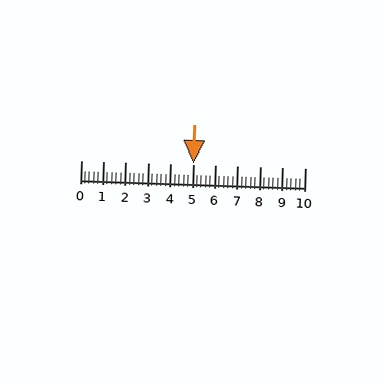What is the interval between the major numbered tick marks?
The major tick marks are spaced 1 units apart.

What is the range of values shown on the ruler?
The ruler shows values from 0 to 10.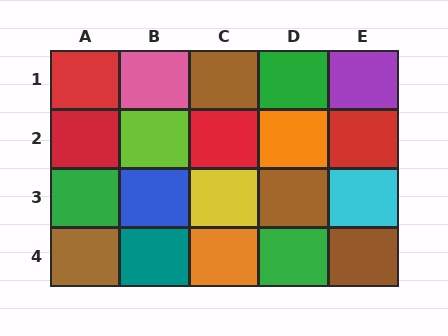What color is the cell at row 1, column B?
Pink.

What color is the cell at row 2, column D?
Orange.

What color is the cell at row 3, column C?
Yellow.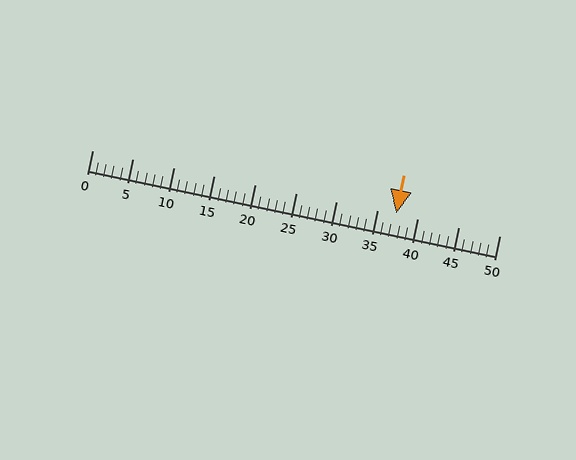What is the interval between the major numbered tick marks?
The major tick marks are spaced 5 units apart.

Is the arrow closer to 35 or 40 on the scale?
The arrow is closer to 35.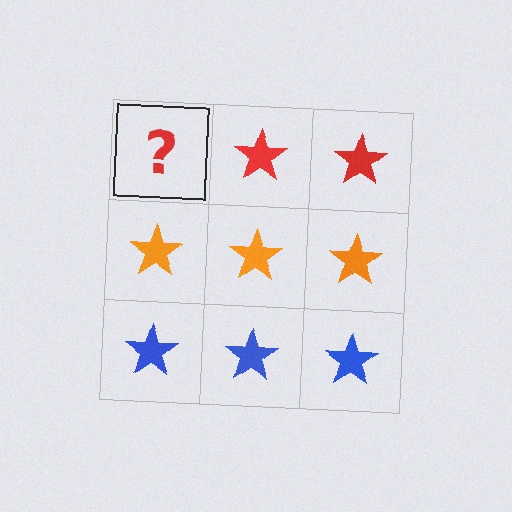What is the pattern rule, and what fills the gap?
The rule is that each row has a consistent color. The gap should be filled with a red star.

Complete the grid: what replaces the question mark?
The question mark should be replaced with a red star.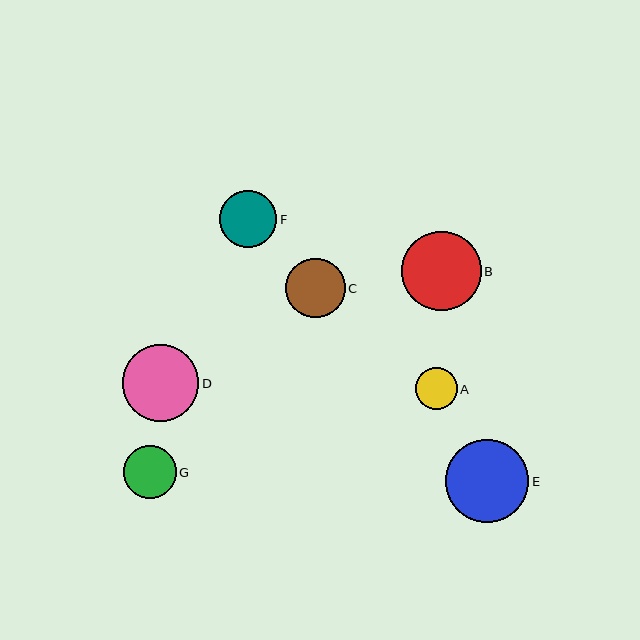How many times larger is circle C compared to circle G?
Circle C is approximately 1.1 times the size of circle G.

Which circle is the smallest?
Circle A is the smallest with a size of approximately 42 pixels.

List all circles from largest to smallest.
From largest to smallest: E, B, D, C, F, G, A.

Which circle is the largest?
Circle E is the largest with a size of approximately 83 pixels.